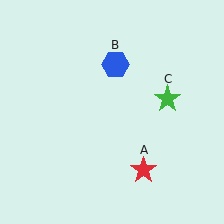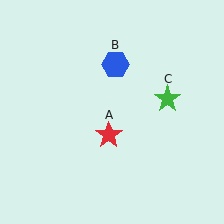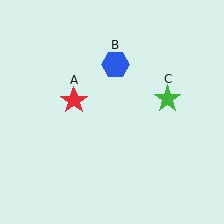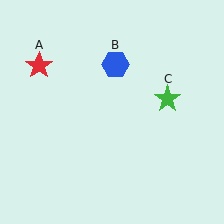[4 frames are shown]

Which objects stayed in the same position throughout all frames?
Blue hexagon (object B) and green star (object C) remained stationary.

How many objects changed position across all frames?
1 object changed position: red star (object A).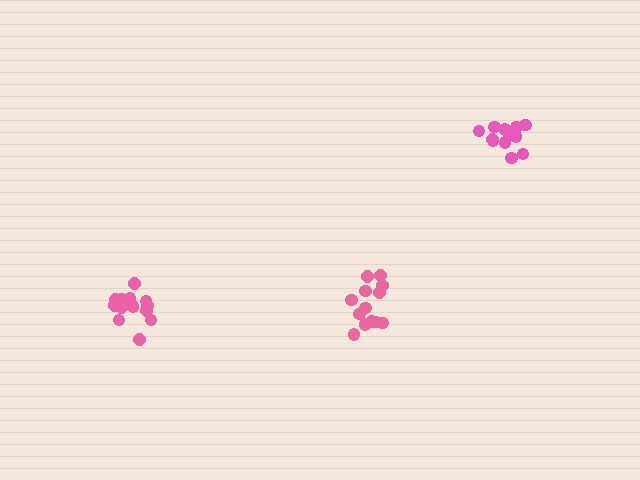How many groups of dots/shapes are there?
There are 3 groups.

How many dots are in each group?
Group 1: 13 dots, Group 2: 14 dots, Group 3: 12 dots (39 total).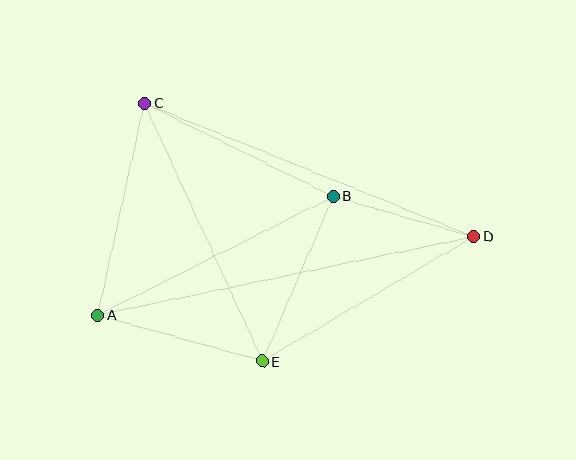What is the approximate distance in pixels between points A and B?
The distance between A and B is approximately 263 pixels.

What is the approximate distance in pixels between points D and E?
The distance between D and E is approximately 245 pixels.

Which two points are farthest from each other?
Points A and D are farthest from each other.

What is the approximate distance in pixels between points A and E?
The distance between A and E is approximately 171 pixels.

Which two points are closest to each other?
Points B and D are closest to each other.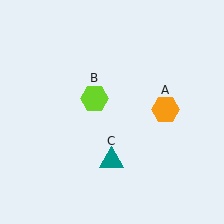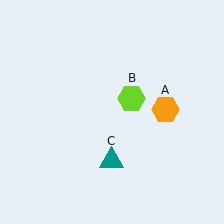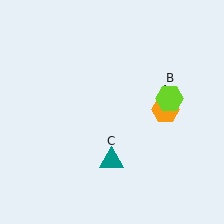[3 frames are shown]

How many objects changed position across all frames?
1 object changed position: lime hexagon (object B).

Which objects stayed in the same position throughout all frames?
Orange hexagon (object A) and teal triangle (object C) remained stationary.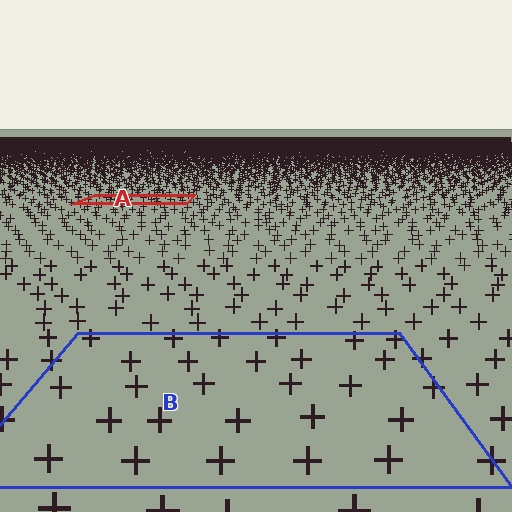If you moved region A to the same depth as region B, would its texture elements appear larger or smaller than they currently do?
They would appear larger. At a closer depth, the same texture elements are projected at a bigger on-screen size.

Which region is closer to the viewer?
Region B is closer. The texture elements there are larger and more spread out.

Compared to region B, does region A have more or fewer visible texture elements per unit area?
Region A has more texture elements per unit area — they are packed more densely because it is farther away.